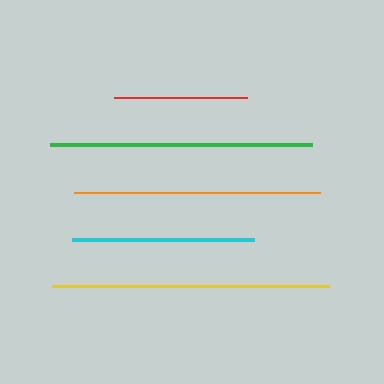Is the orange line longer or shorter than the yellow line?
The yellow line is longer than the orange line.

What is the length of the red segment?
The red segment is approximately 133 pixels long.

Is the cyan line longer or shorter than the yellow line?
The yellow line is longer than the cyan line.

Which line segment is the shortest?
The red line is the shortest at approximately 133 pixels.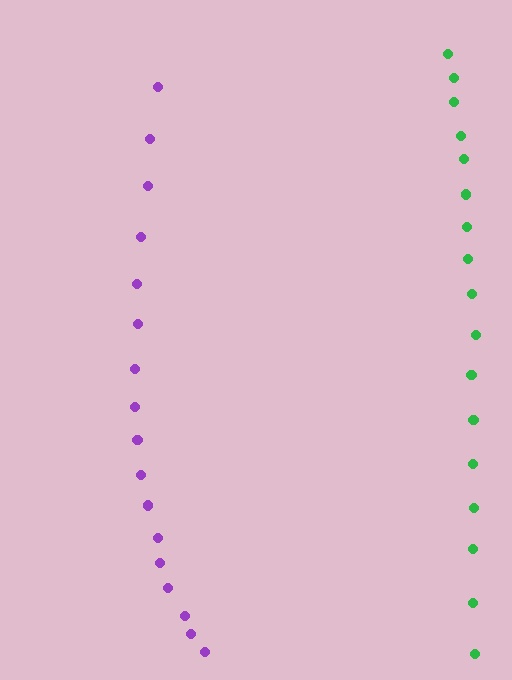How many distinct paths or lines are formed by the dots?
There are 2 distinct paths.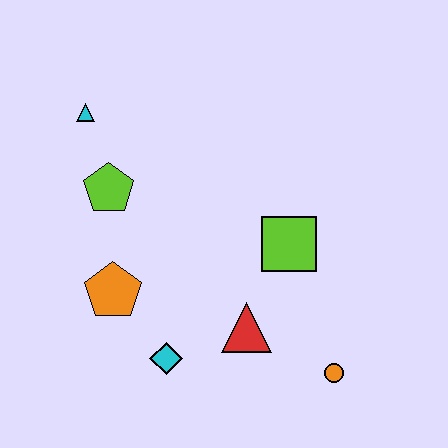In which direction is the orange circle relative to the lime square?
The orange circle is below the lime square.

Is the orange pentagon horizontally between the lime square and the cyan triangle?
Yes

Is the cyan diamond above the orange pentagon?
No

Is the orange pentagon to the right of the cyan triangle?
Yes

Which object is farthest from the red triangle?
The cyan triangle is farthest from the red triangle.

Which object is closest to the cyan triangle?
The lime pentagon is closest to the cyan triangle.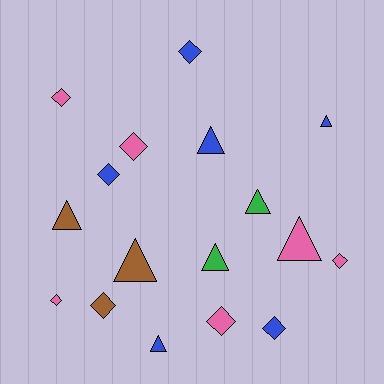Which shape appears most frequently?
Diamond, with 9 objects.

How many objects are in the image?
There are 17 objects.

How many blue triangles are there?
There are 3 blue triangles.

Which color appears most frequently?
Pink, with 6 objects.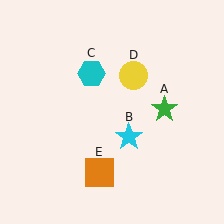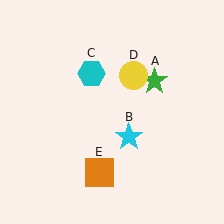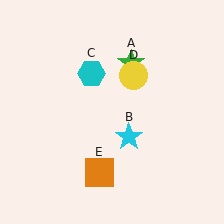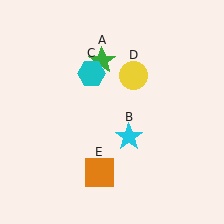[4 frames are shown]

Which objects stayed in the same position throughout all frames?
Cyan star (object B) and cyan hexagon (object C) and yellow circle (object D) and orange square (object E) remained stationary.